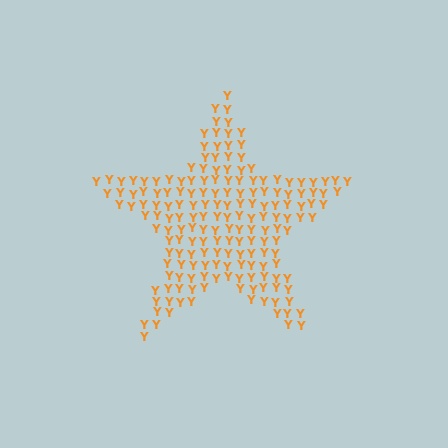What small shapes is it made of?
It is made of small letter Y's.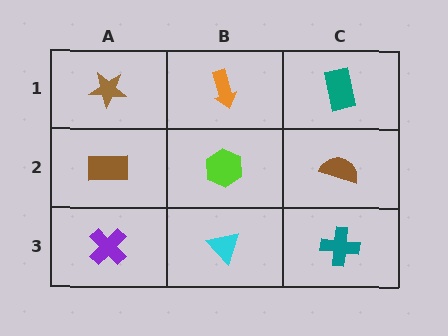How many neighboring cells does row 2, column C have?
3.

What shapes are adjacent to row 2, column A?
A brown star (row 1, column A), a purple cross (row 3, column A), a lime hexagon (row 2, column B).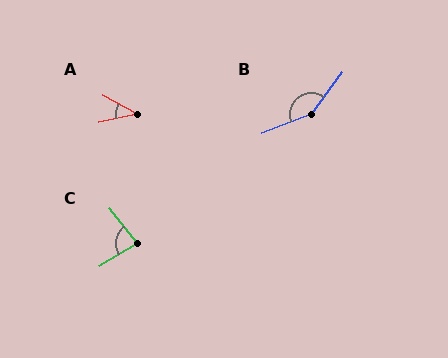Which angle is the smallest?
A, at approximately 40 degrees.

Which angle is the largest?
B, at approximately 147 degrees.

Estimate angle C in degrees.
Approximately 84 degrees.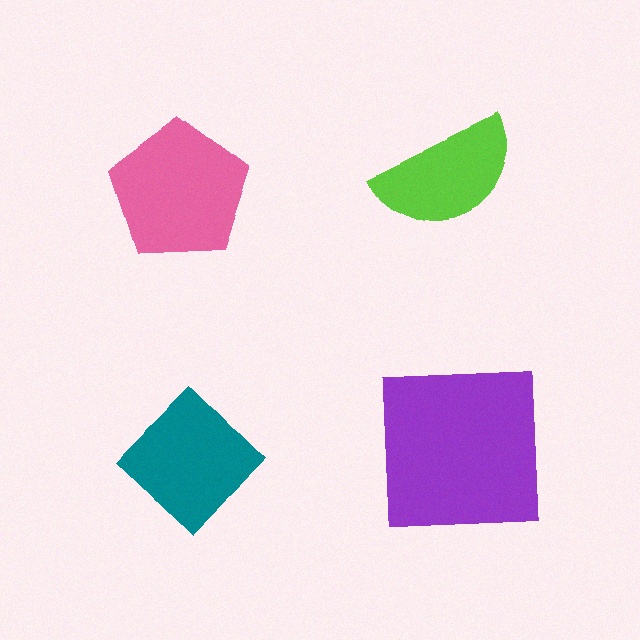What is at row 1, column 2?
A lime semicircle.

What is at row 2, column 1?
A teal diamond.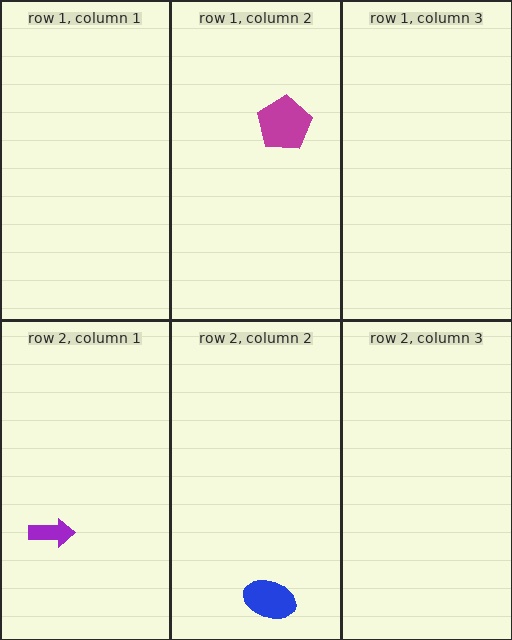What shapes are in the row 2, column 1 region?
The purple arrow.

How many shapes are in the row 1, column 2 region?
1.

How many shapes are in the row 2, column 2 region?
1.